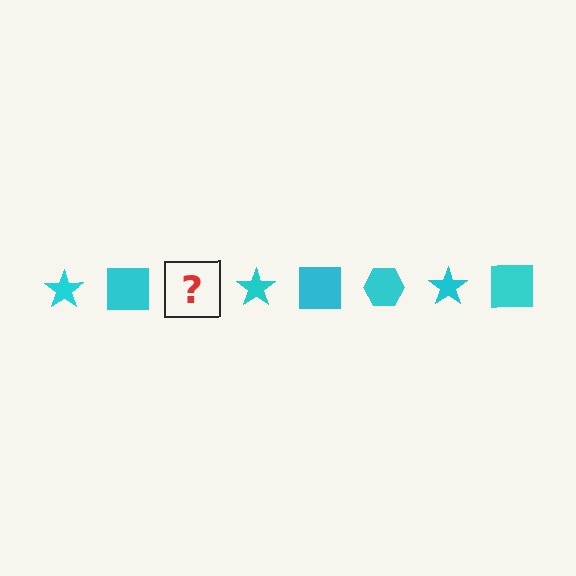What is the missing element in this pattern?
The missing element is a cyan hexagon.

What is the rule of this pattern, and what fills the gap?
The rule is that the pattern cycles through star, square, hexagon shapes in cyan. The gap should be filled with a cyan hexagon.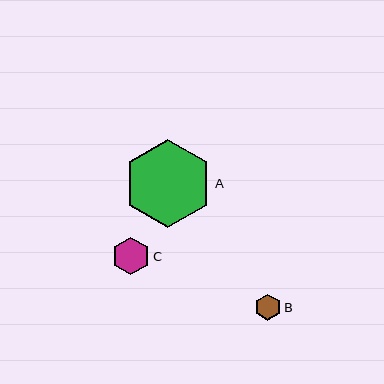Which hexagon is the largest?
Hexagon A is the largest with a size of approximately 88 pixels.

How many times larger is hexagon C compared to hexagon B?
Hexagon C is approximately 1.4 times the size of hexagon B.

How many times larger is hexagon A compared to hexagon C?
Hexagon A is approximately 2.3 times the size of hexagon C.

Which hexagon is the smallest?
Hexagon B is the smallest with a size of approximately 26 pixels.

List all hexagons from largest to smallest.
From largest to smallest: A, C, B.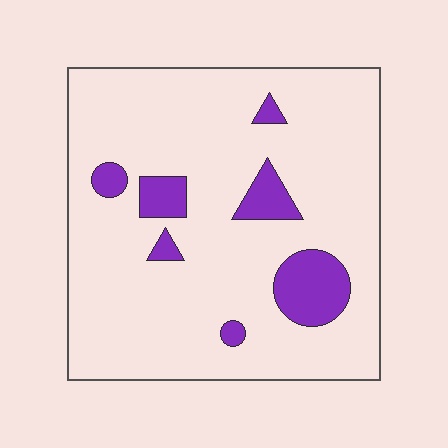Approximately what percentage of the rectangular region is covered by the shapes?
Approximately 10%.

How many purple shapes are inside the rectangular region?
7.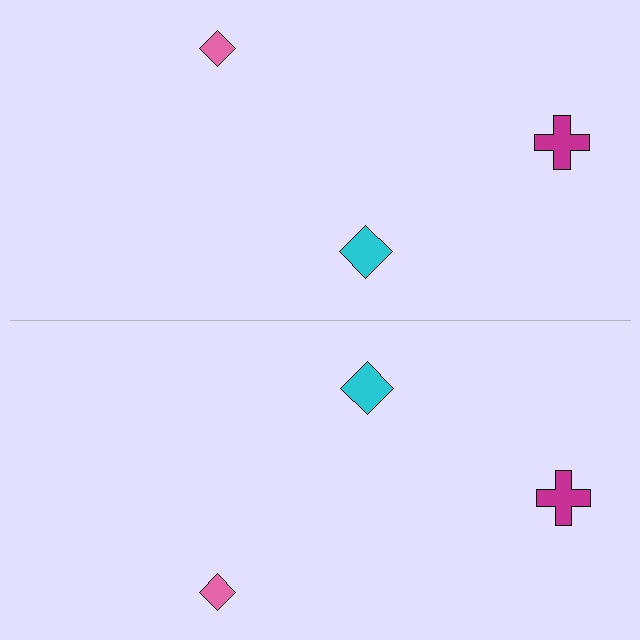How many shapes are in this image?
There are 6 shapes in this image.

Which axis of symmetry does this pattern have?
The pattern has a horizontal axis of symmetry running through the center of the image.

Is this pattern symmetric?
Yes, this pattern has bilateral (reflection) symmetry.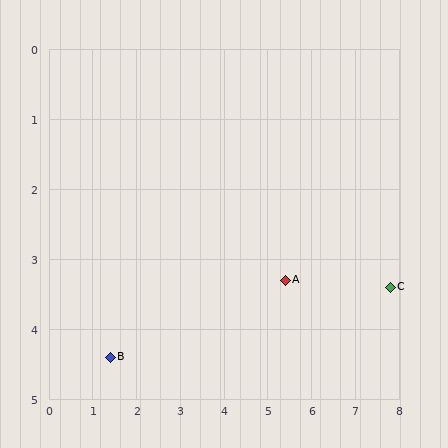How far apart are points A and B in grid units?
Points A and B are about 4.1 grid units apart.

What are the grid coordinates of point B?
Point B is at approximately (1.4, 4.4).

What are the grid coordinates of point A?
Point A is at approximately (5.4, 3.3).